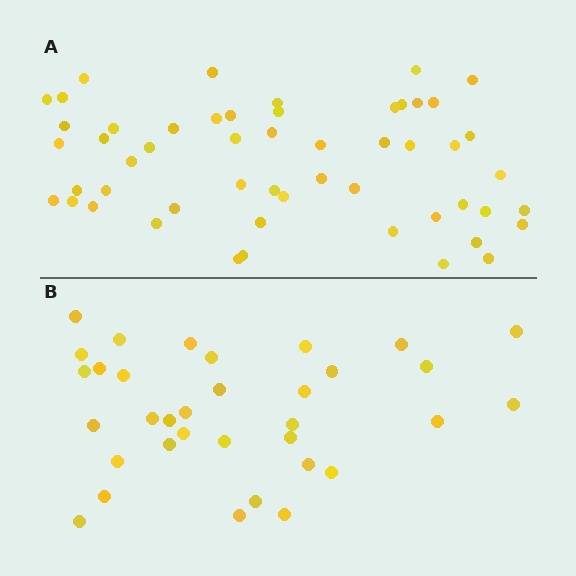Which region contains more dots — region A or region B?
Region A (the top region) has more dots.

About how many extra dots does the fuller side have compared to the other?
Region A has approximately 20 more dots than region B.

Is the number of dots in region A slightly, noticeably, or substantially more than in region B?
Region A has substantially more. The ratio is roughly 1.6 to 1.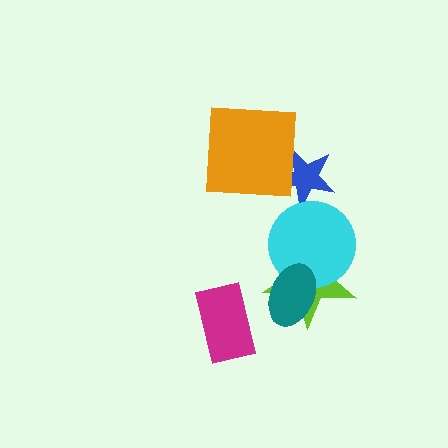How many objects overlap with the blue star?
2 objects overlap with the blue star.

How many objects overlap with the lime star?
2 objects overlap with the lime star.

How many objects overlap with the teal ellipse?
2 objects overlap with the teal ellipse.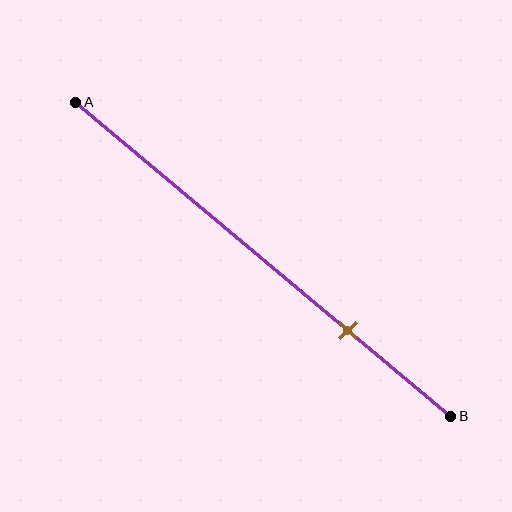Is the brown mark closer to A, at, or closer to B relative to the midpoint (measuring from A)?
The brown mark is closer to point B than the midpoint of segment AB.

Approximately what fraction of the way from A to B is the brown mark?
The brown mark is approximately 75% of the way from A to B.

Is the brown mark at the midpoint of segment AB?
No, the mark is at about 75% from A, not at the 50% midpoint.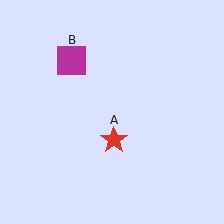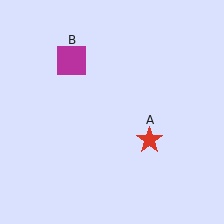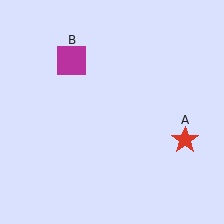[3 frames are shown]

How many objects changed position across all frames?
1 object changed position: red star (object A).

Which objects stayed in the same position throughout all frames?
Magenta square (object B) remained stationary.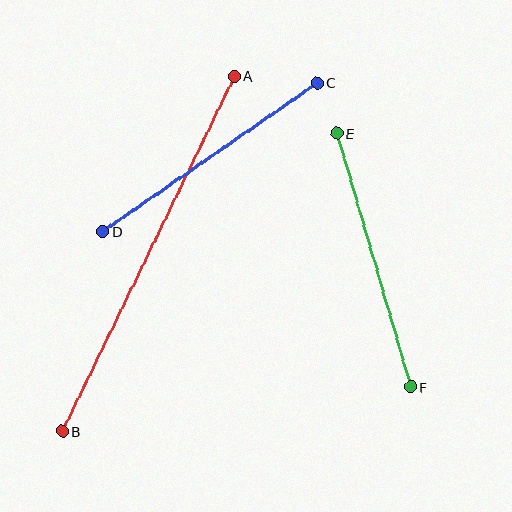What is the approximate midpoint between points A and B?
The midpoint is at approximately (148, 254) pixels.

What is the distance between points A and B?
The distance is approximately 395 pixels.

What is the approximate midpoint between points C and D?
The midpoint is at approximately (210, 157) pixels.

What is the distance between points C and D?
The distance is approximately 261 pixels.